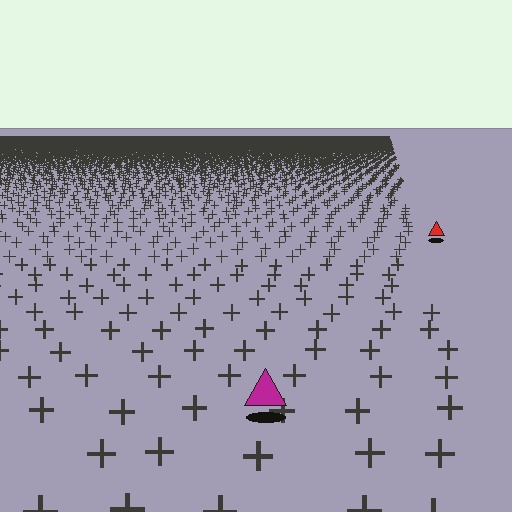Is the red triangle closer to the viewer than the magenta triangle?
No. The magenta triangle is closer — you can tell from the texture gradient: the ground texture is coarser near it.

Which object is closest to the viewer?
The magenta triangle is closest. The texture marks near it are larger and more spread out.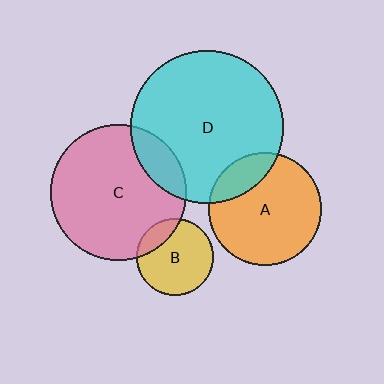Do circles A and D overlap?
Yes.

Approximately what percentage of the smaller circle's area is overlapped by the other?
Approximately 20%.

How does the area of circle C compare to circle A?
Approximately 1.4 times.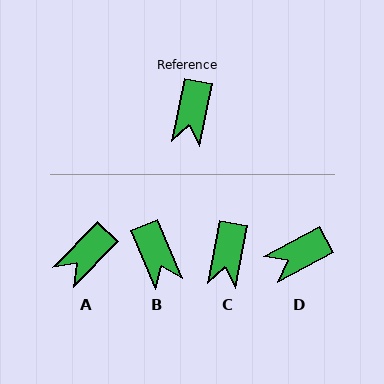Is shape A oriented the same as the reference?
No, it is off by about 33 degrees.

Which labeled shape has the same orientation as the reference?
C.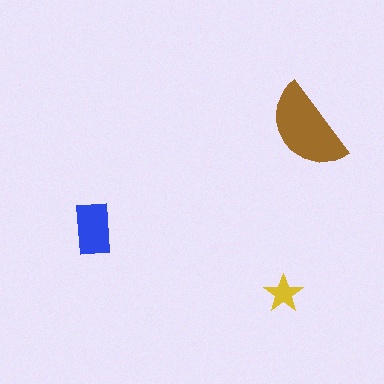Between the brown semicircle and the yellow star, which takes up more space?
The brown semicircle.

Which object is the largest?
The brown semicircle.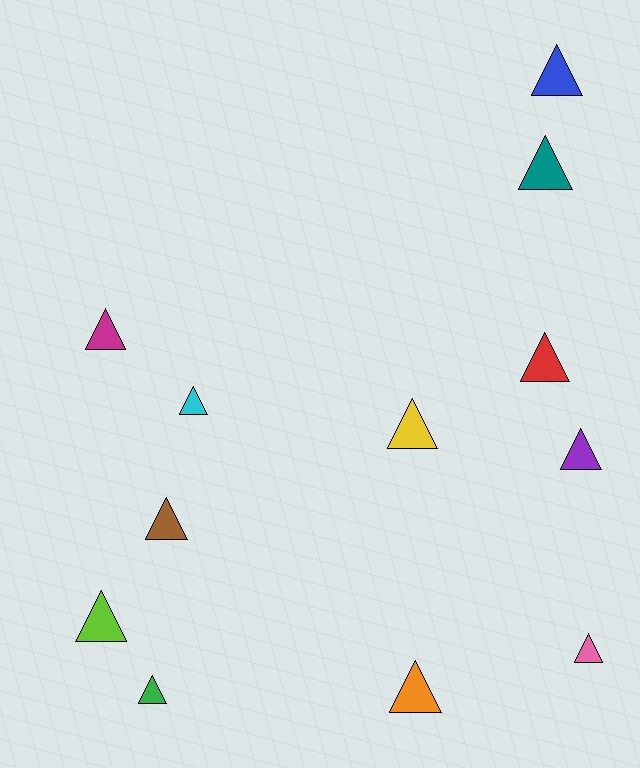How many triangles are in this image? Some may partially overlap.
There are 12 triangles.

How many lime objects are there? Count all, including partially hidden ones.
There is 1 lime object.